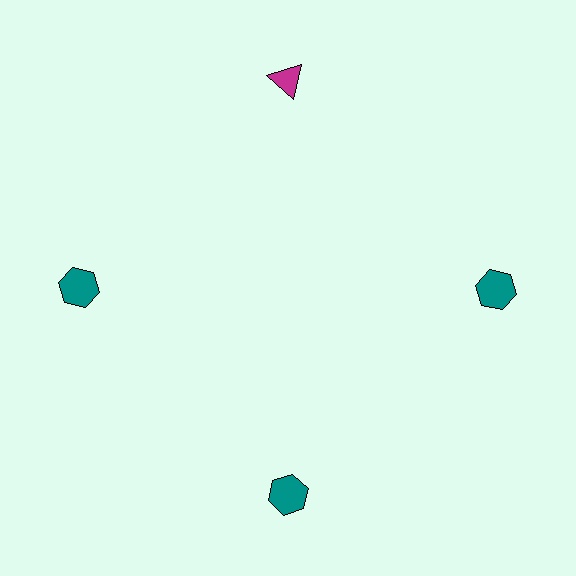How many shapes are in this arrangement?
There are 4 shapes arranged in a ring pattern.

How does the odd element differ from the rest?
It differs in both color (magenta instead of teal) and shape (triangle instead of hexagon).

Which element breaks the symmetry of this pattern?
The magenta triangle at roughly the 12 o'clock position breaks the symmetry. All other shapes are teal hexagons.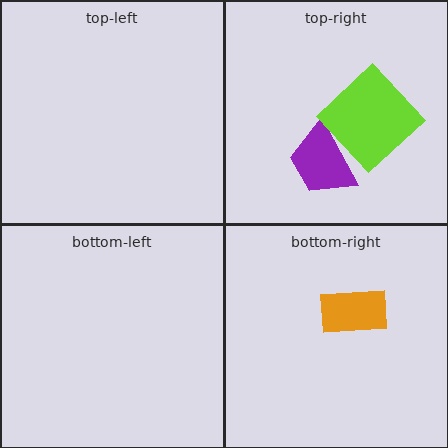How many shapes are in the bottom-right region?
1.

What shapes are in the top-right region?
The purple trapezoid, the lime diamond.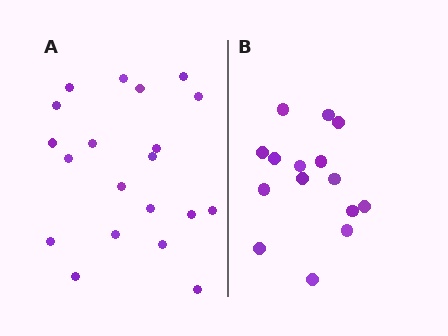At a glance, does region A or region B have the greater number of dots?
Region A (the left region) has more dots.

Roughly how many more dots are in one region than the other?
Region A has about 5 more dots than region B.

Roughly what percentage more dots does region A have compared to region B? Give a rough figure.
About 35% more.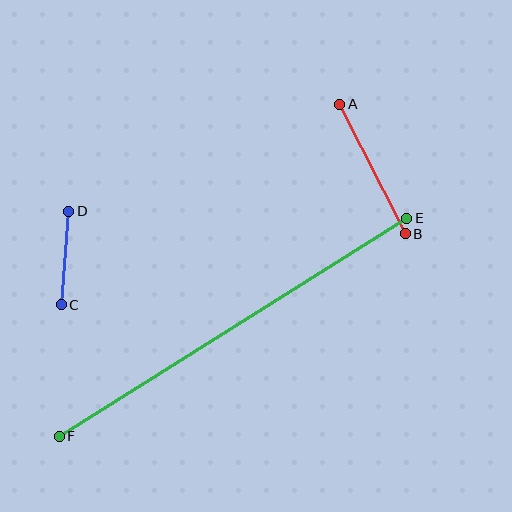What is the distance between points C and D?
The distance is approximately 94 pixels.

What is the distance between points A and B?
The distance is approximately 145 pixels.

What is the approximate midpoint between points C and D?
The midpoint is at approximately (65, 258) pixels.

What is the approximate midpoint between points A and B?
The midpoint is at approximately (373, 169) pixels.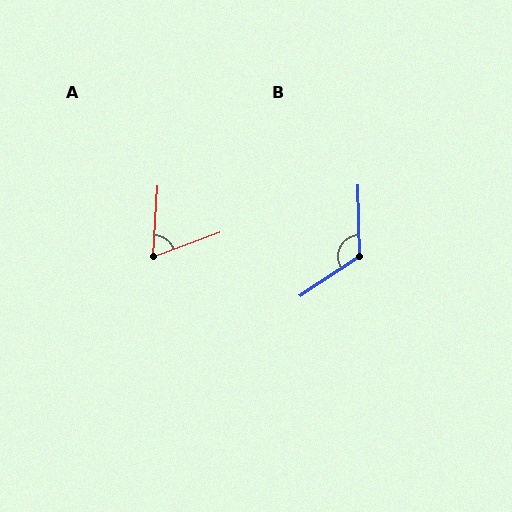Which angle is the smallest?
A, at approximately 66 degrees.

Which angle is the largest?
B, at approximately 122 degrees.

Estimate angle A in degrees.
Approximately 66 degrees.